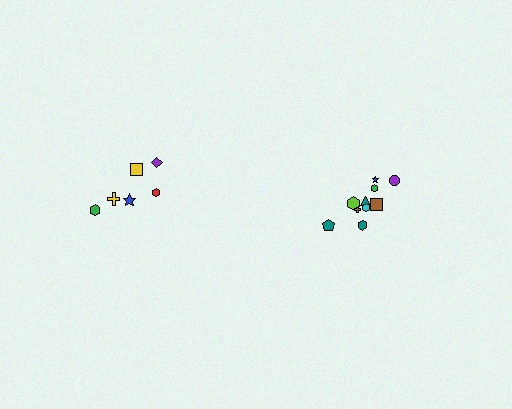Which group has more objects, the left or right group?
The right group.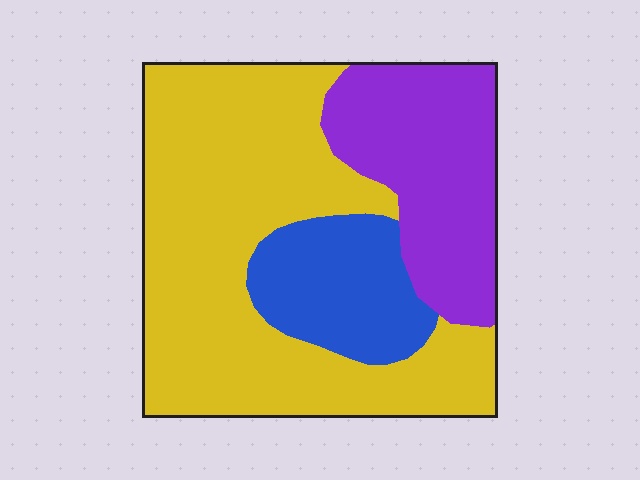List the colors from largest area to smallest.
From largest to smallest: yellow, purple, blue.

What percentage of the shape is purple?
Purple takes up about one quarter (1/4) of the shape.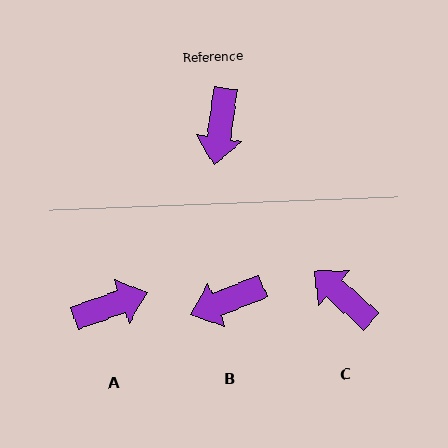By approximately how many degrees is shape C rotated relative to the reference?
Approximately 123 degrees clockwise.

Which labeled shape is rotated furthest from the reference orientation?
C, about 123 degrees away.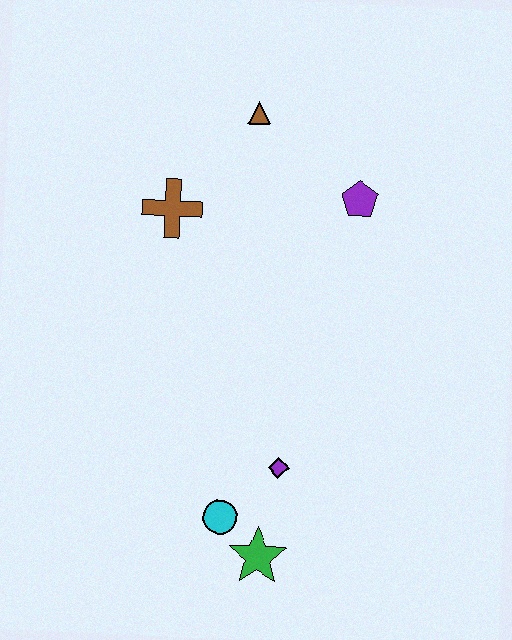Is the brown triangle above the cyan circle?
Yes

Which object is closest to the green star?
The cyan circle is closest to the green star.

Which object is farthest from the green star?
The brown triangle is farthest from the green star.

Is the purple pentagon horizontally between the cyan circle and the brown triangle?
No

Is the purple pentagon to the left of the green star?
No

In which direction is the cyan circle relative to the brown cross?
The cyan circle is below the brown cross.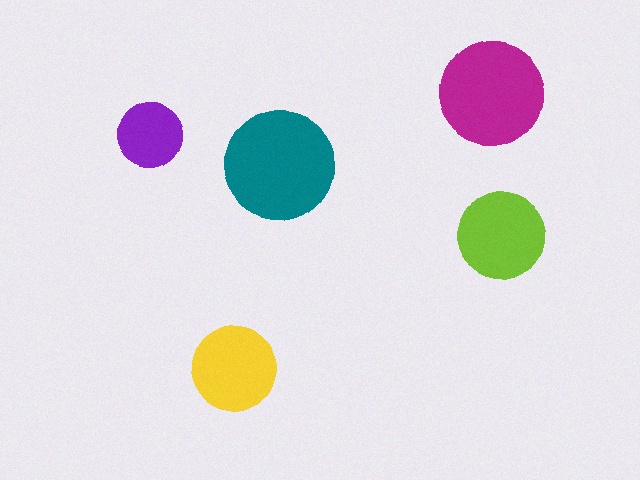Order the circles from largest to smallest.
the teal one, the magenta one, the lime one, the yellow one, the purple one.